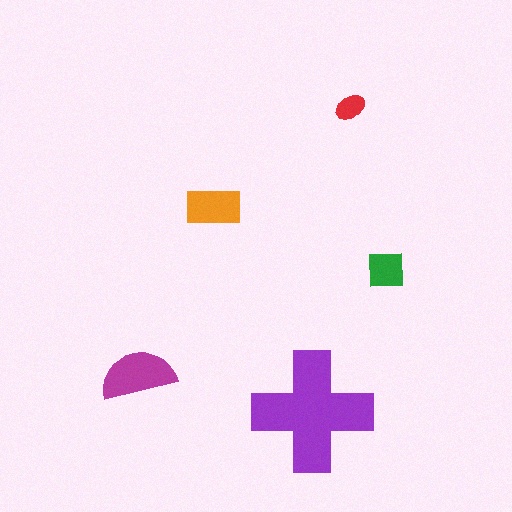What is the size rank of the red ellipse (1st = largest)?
5th.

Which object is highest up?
The red ellipse is topmost.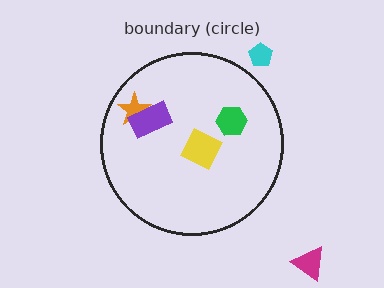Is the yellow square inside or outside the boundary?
Inside.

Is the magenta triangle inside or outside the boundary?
Outside.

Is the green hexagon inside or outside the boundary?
Inside.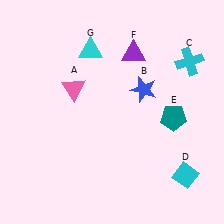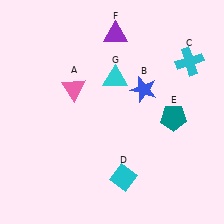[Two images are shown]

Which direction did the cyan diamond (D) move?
The cyan diamond (D) moved left.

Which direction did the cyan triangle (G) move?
The cyan triangle (G) moved down.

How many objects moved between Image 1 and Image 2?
3 objects moved between the two images.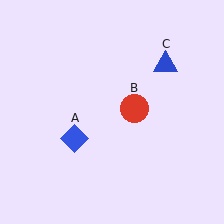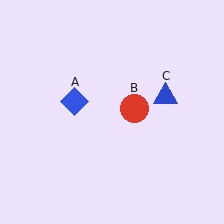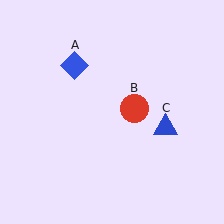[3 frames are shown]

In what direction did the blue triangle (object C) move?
The blue triangle (object C) moved down.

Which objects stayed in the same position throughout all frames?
Red circle (object B) remained stationary.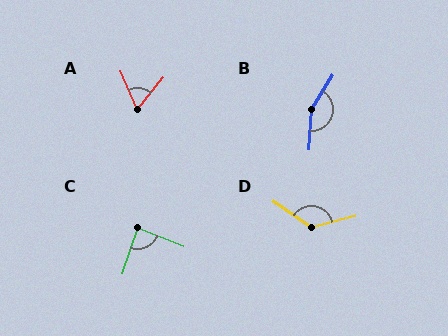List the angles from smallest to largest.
A (63°), C (87°), D (131°), B (151°).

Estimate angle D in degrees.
Approximately 131 degrees.